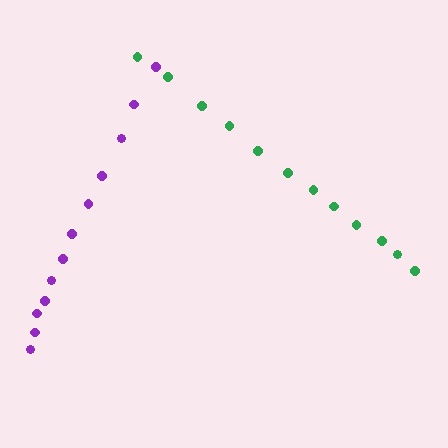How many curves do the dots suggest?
There are 2 distinct paths.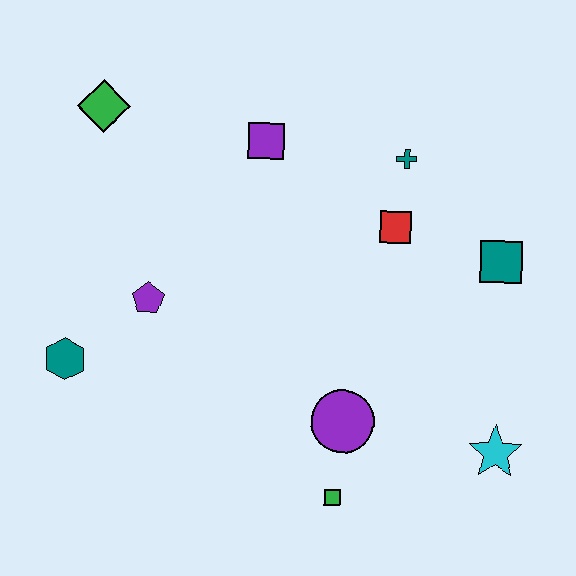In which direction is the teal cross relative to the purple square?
The teal cross is to the right of the purple square.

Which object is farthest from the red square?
The teal hexagon is farthest from the red square.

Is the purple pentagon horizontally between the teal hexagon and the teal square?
Yes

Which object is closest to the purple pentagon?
The teal hexagon is closest to the purple pentagon.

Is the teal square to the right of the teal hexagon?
Yes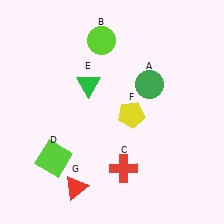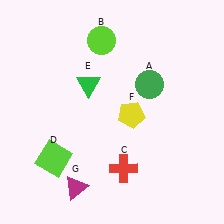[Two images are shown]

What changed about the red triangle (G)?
In Image 1, G is red. In Image 2, it changed to magenta.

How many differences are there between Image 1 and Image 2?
There is 1 difference between the two images.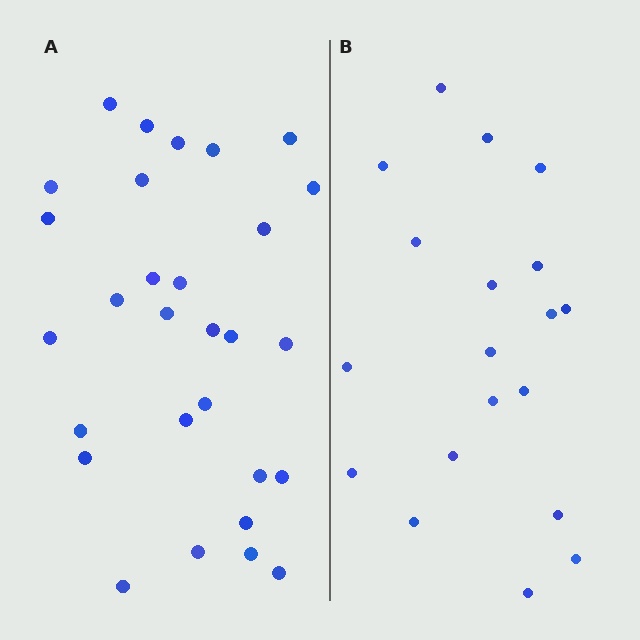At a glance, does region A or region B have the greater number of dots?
Region A (the left region) has more dots.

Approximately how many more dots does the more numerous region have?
Region A has roughly 10 or so more dots than region B.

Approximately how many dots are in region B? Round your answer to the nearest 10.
About 20 dots. (The exact count is 19, which rounds to 20.)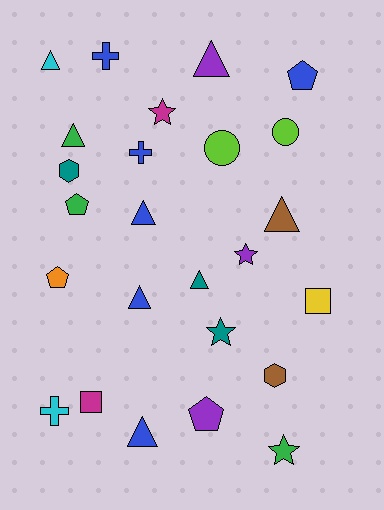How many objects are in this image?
There are 25 objects.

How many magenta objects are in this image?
There are 2 magenta objects.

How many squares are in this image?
There are 2 squares.